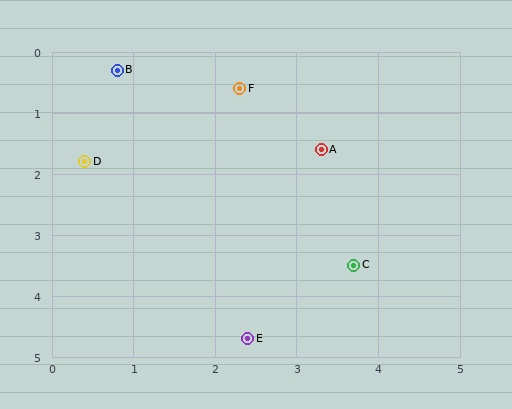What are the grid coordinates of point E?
Point E is at approximately (2.4, 4.7).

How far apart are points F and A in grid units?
Points F and A are about 1.4 grid units apart.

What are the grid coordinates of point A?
Point A is at approximately (3.3, 1.6).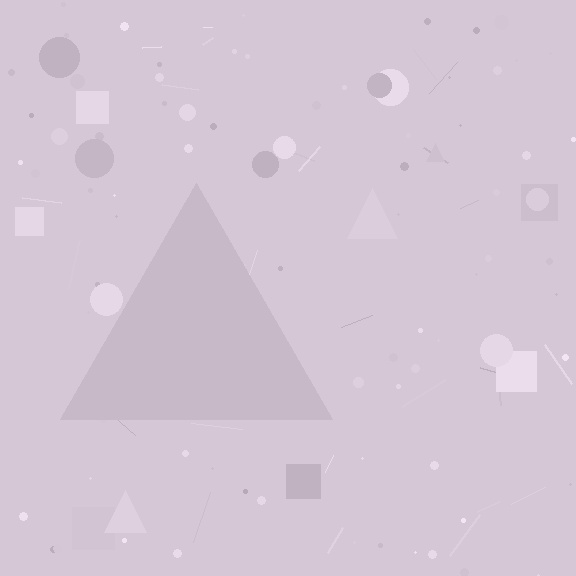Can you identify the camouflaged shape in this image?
The camouflaged shape is a triangle.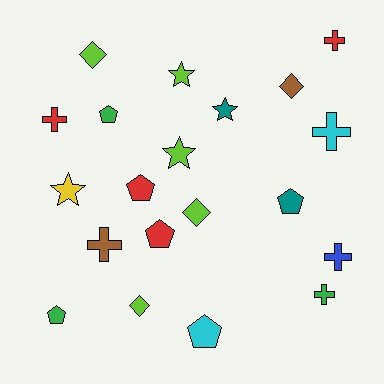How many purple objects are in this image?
There are no purple objects.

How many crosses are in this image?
There are 6 crosses.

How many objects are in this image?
There are 20 objects.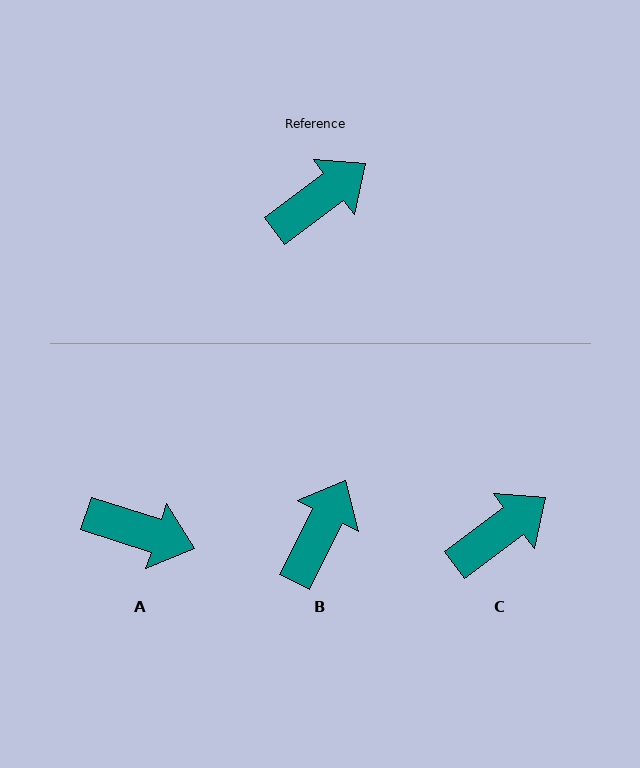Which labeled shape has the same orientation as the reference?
C.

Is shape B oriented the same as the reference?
No, it is off by about 27 degrees.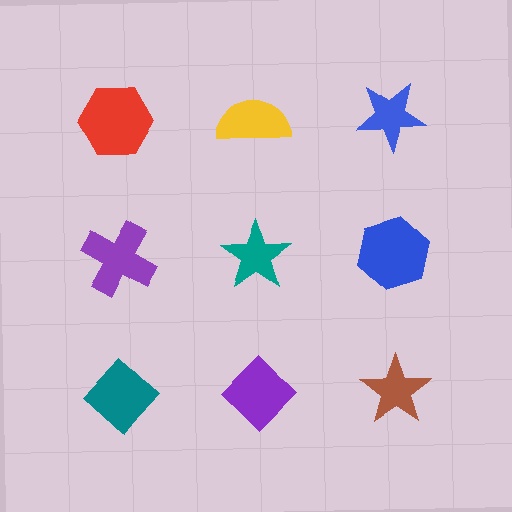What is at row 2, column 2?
A teal star.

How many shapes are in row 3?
3 shapes.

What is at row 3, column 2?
A purple diamond.